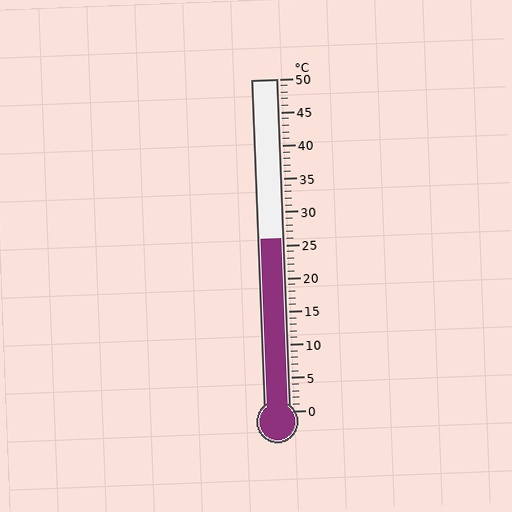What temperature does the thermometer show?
The thermometer shows approximately 26°C.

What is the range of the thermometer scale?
The thermometer scale ranges from 0°C to 50°C.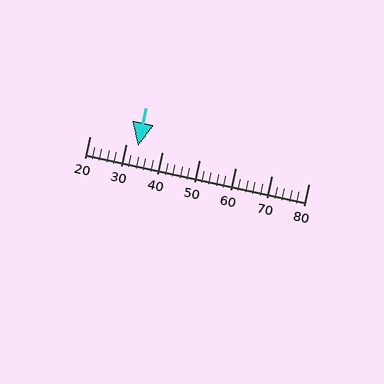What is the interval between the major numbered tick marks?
The major tick marks are spaced 10 units apart.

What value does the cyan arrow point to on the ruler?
The cyan arrow points to approximately 33.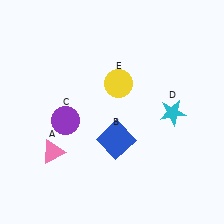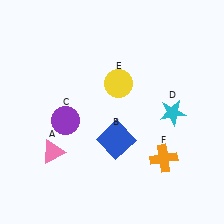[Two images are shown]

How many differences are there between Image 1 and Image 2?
There is 1 difference between the two images.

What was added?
An orange cross (F) was added in Image 2.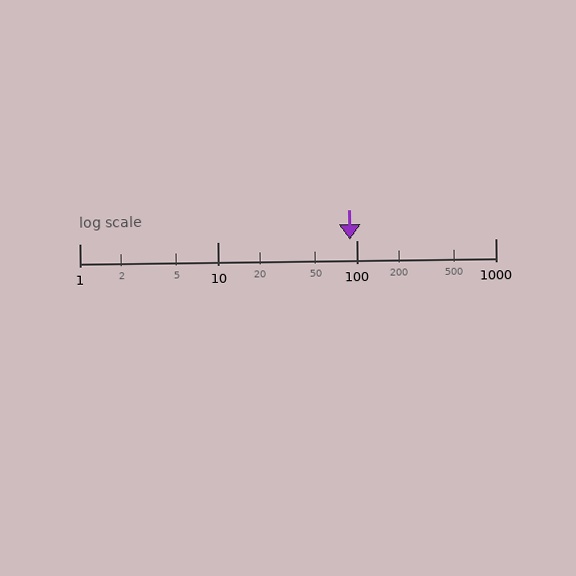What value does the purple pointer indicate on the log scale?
The pointer indicates approximately 90.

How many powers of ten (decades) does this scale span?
The scale spans 3 decades, from 1 to 1000.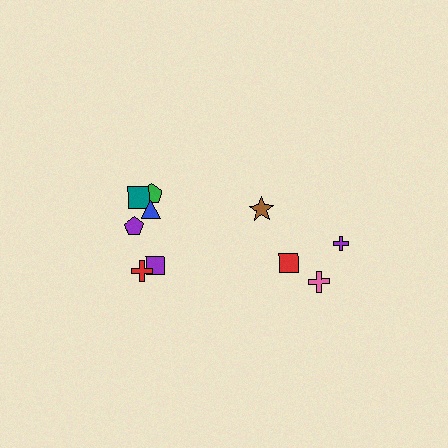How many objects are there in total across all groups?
There are 10 objects.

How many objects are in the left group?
There are 6 objects.